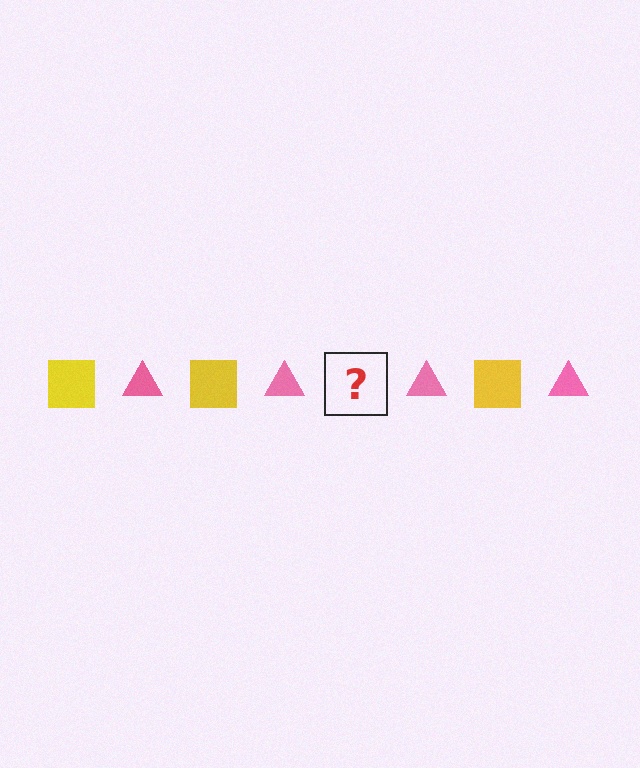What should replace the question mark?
The question mark should be replaced with a yellow square.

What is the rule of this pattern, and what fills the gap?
The rule is that the pattern alternates between yellow square and pink triangle. The gap should be filled with a yellow square.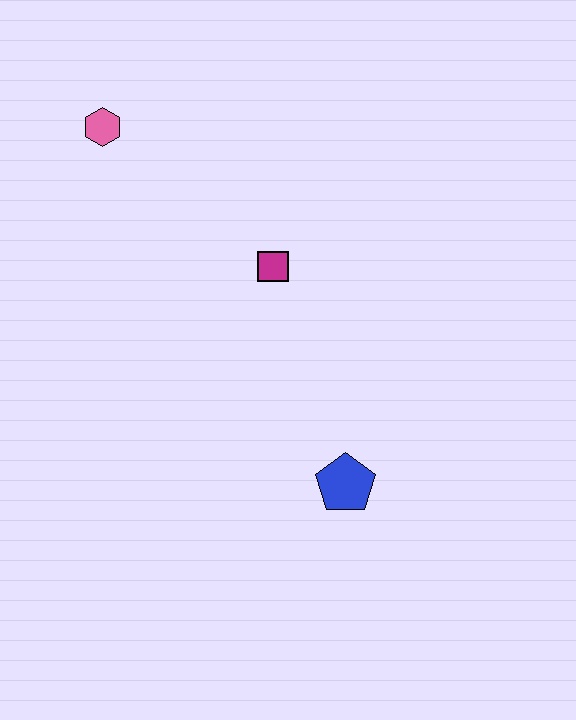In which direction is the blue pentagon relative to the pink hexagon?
The blue pentagon is below the pink hexagon.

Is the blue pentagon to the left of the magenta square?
No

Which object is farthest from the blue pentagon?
The pink hexagon is farthest from the blue pentagon.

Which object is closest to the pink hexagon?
The magenta square is closest to the pink hexagon.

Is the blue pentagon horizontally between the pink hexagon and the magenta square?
No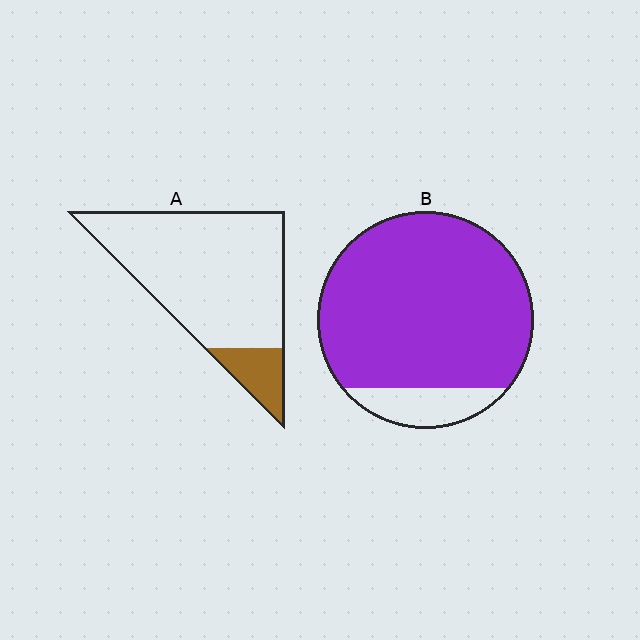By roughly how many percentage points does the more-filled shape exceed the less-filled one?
By roughly 75 percentage points (B over A).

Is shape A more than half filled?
No.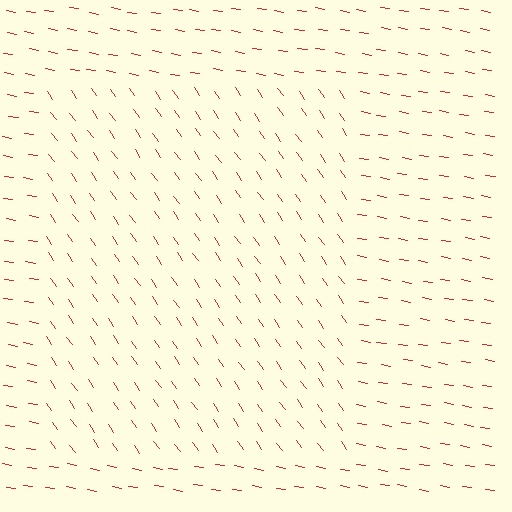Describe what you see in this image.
The image is filled with small red line segments. A rectangle region in the image has lines oriented differently from the surrounding lines, creating a visible texture boundary.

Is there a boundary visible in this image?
Yes, there is a texture boundary formed by a change in line orientation.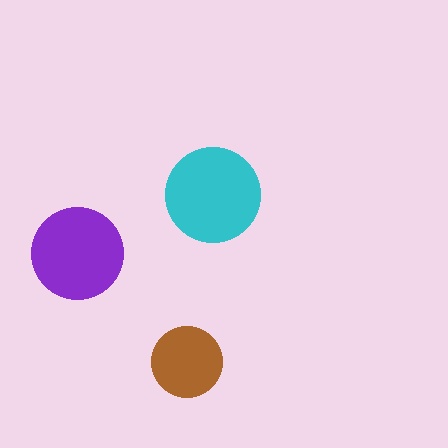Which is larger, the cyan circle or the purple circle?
The cyan one.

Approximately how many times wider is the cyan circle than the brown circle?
About 1.5 times wider.